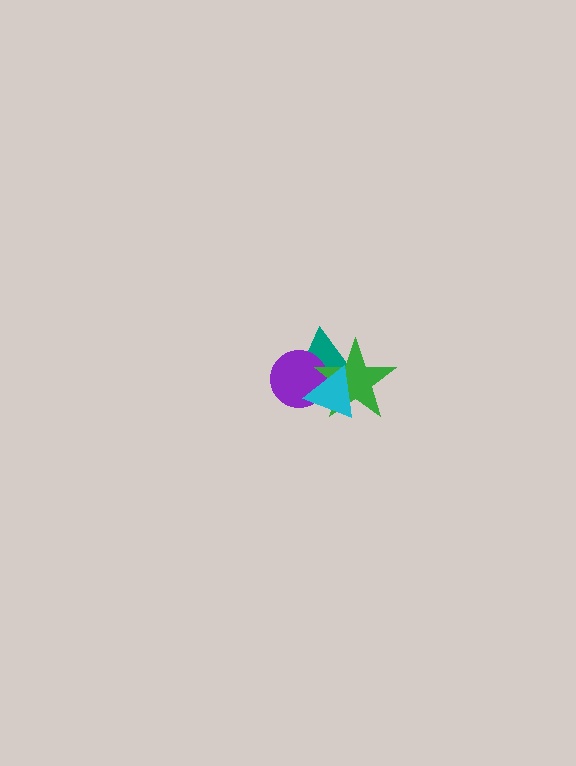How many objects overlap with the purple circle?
3 objects overlap with the purple circle.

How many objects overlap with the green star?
3 objects overlap with the green star.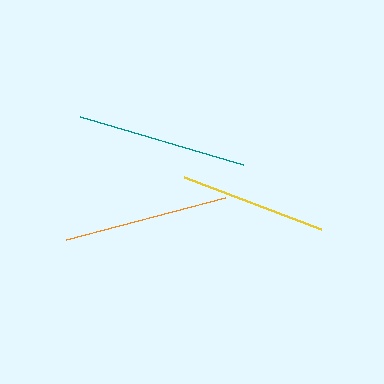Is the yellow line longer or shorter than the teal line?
The teal line is longer than the yellow line.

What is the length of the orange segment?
The orange segment is approximately 165 pixels long.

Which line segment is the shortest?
The yellow line is the shortest at approximately 147 pixels.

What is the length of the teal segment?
The teal segment is approximately 170 pixels long.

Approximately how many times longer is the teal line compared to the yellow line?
The teal line is approximately 1.2 times the length of the yellow line.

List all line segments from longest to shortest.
From longest to shortest: teal, orange, yellow.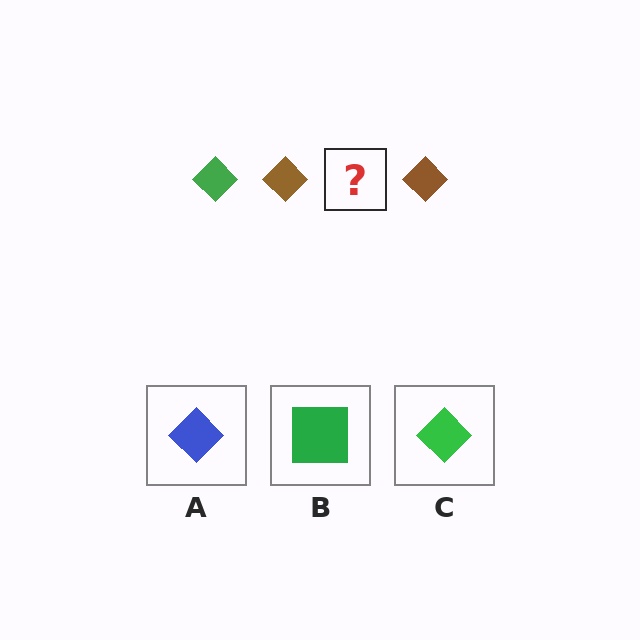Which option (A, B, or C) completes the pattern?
C.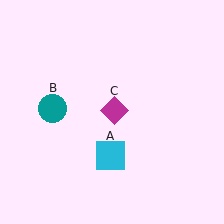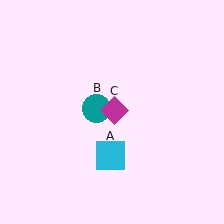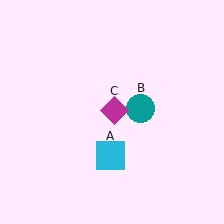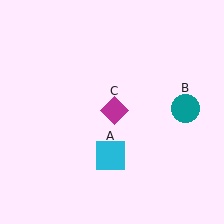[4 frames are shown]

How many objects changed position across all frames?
1 object changed position: teal circle (object B).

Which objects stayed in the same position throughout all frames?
Cyan square (object A) and magenta diamond (object C) remained stationary.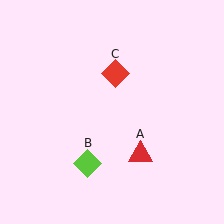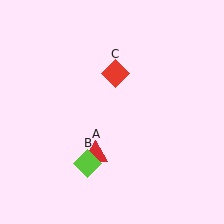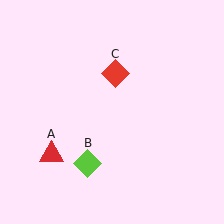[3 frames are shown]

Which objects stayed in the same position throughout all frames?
Lime diamond (object B) and red diamond (object C) remained stationary.